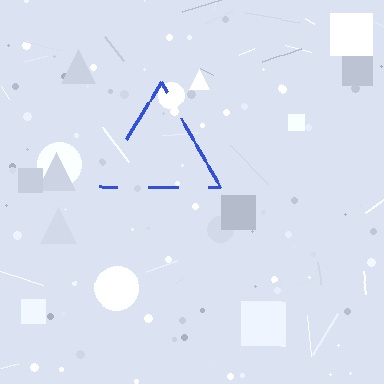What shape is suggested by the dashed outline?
The dashed outline suggests a triangle.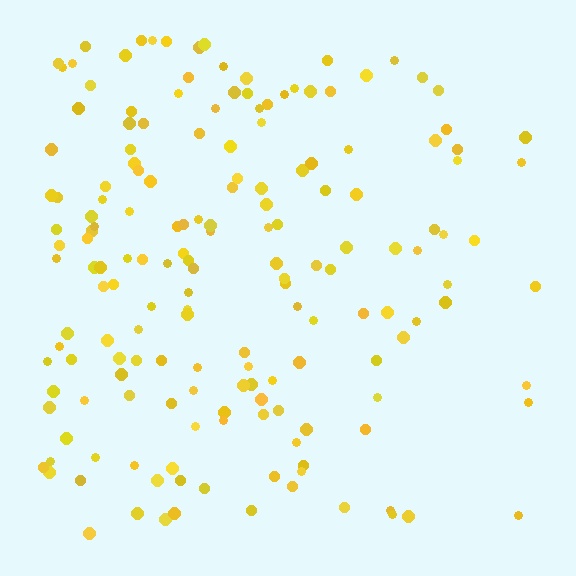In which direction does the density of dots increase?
From right to left, with the left side densest.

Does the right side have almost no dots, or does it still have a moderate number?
Still a moderate number, just noticeably fewer than the left.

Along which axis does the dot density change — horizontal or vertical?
Horizontal.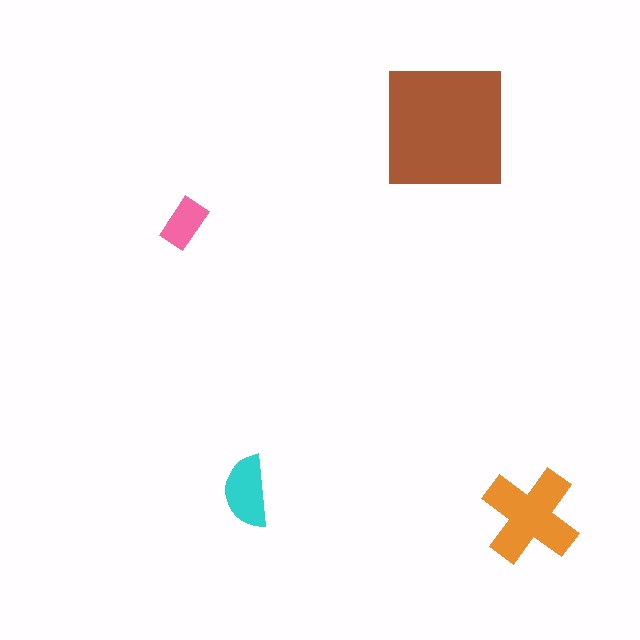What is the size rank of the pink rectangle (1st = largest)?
4th.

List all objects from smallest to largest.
The pink rectangle, the cyan semicircle, the orange cross, the brown square.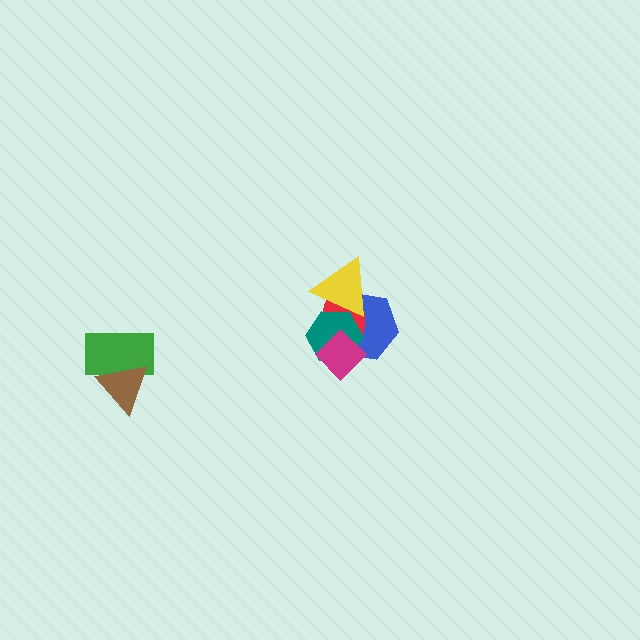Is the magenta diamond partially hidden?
No, no other shape covers it.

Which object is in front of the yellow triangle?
The teal hexagon is in front of the yellow triangle.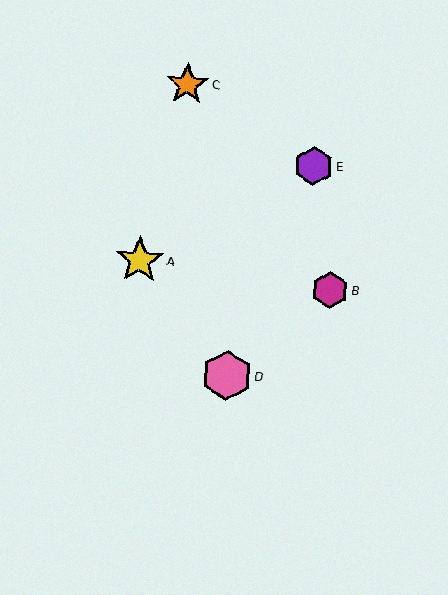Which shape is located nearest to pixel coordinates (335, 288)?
The magenta hexagon (labeled B) at (330, 290) is nearest to that location.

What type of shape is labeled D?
Shape D is a pink hexagon.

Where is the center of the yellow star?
The center of the yellow star is at (139, 260).